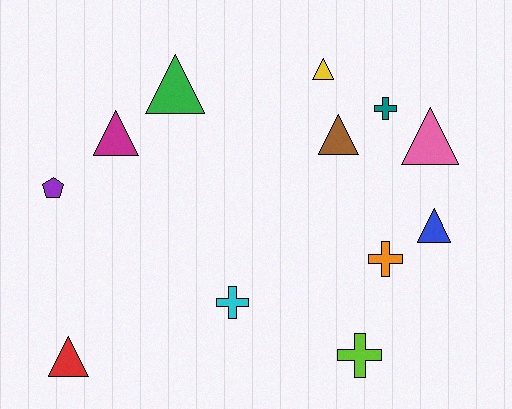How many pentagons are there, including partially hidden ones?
There is 1 pentagon.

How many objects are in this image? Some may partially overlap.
There are 12 objects.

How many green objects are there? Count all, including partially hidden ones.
There is 1 green object.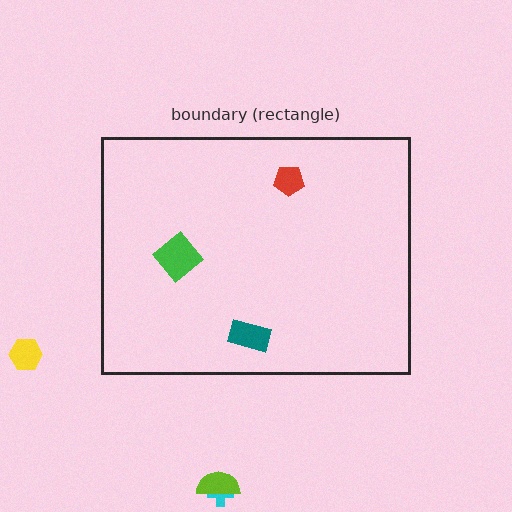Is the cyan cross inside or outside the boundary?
Outside.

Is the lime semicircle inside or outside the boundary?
Outside.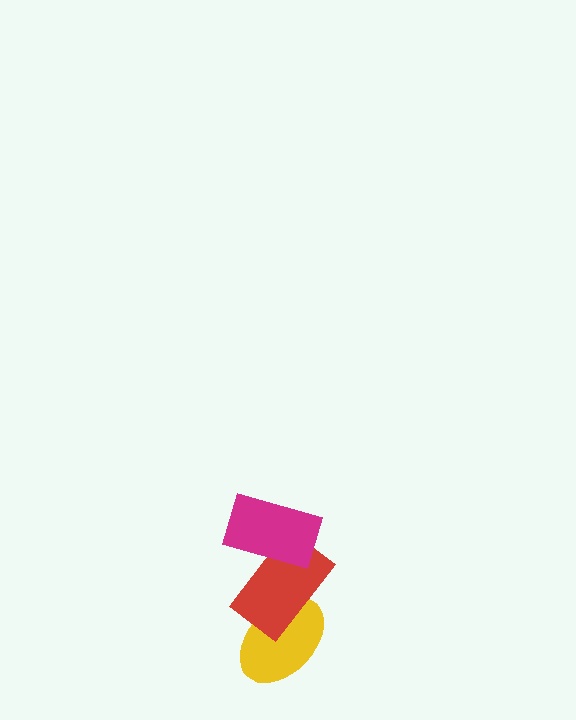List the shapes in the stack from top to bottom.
From top to bottom: the magenta rectangle, the red rectangle, the yellow ellipse.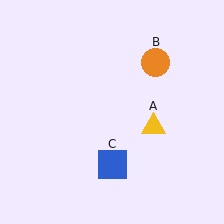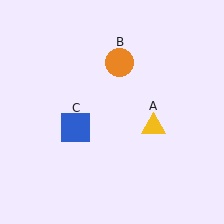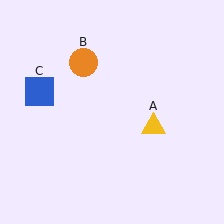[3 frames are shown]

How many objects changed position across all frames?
2 objects changed position: orange circle (object B), blue square (object C).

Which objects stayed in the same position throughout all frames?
Yellow triangle (object A) remained stationary.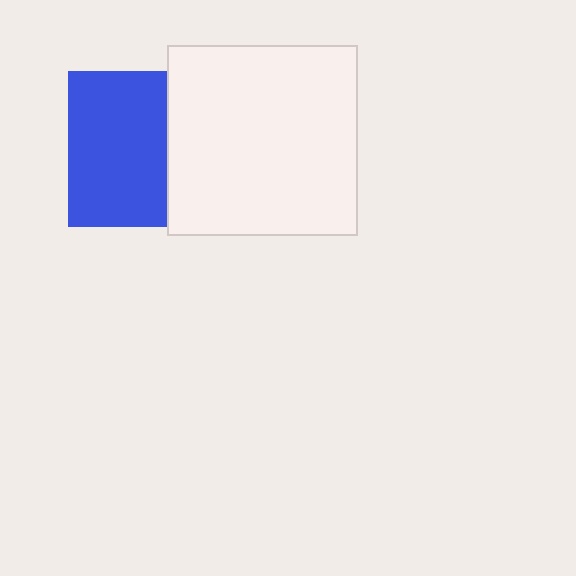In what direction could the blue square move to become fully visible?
The blue square could move left. That would shift it out from behind the white square entirely.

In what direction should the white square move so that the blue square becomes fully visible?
The white square should move right. That is the shortest direction to clear the overlap and leave the blue square fully visible.